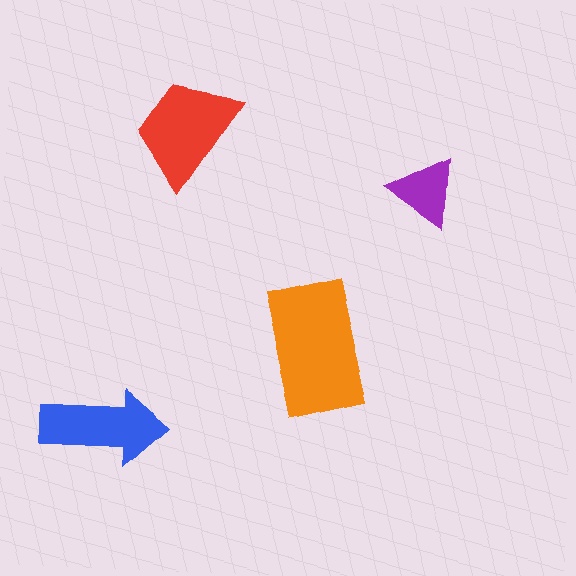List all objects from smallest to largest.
The purple triangle, the blue arrow, the red trapezoid, the orange rectangle.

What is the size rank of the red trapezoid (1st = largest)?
2nd.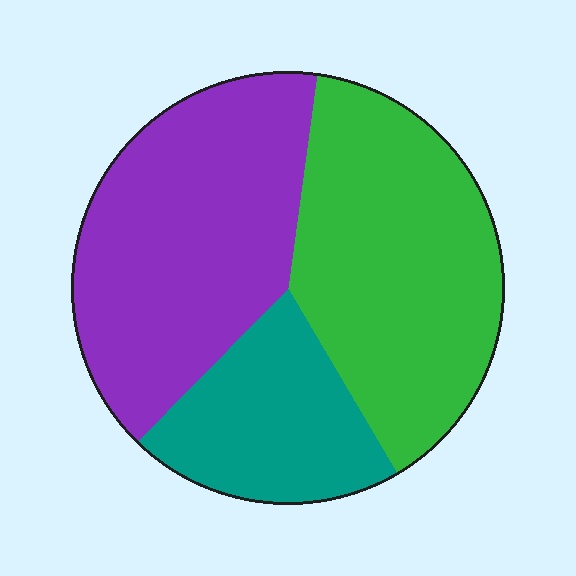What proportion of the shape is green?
Green covers 39% of the shape.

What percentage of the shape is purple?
Purple covers about 40% of the shape.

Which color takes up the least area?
Teal, at roughly 20%.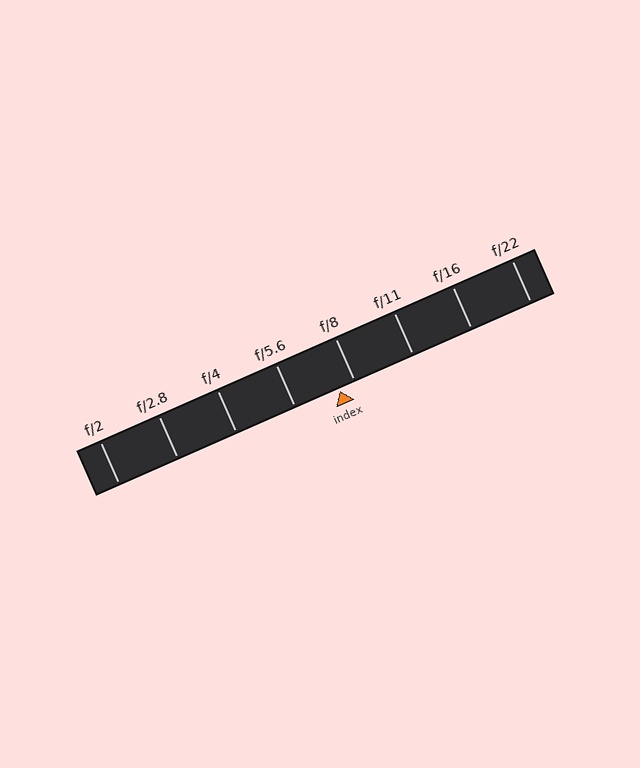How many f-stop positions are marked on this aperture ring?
There are 8 f-stop positions marked.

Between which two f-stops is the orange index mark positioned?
The index mark is between f/5.6 and f/8.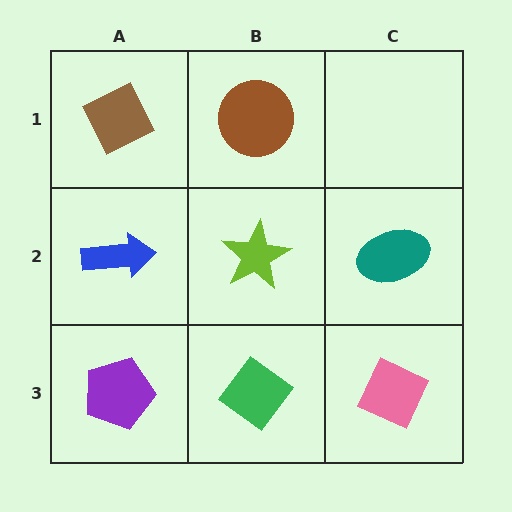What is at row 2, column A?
A blue arrow.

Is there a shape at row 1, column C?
No, that cell is empty.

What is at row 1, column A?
A brown diamond.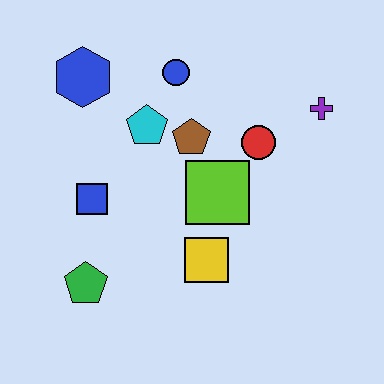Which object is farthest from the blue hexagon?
The purple cross is farthest from the blue hexagon.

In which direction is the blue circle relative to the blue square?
The blue circle is above the blue square.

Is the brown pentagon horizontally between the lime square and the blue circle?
Yes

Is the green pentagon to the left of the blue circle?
Yes